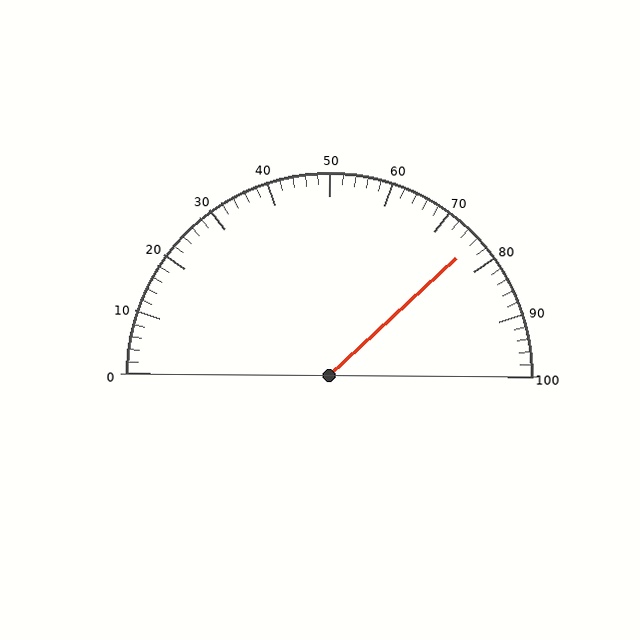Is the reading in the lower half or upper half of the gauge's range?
The reading is in the upper half of the range (0 to 100).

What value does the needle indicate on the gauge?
The needle indicates approximately 76.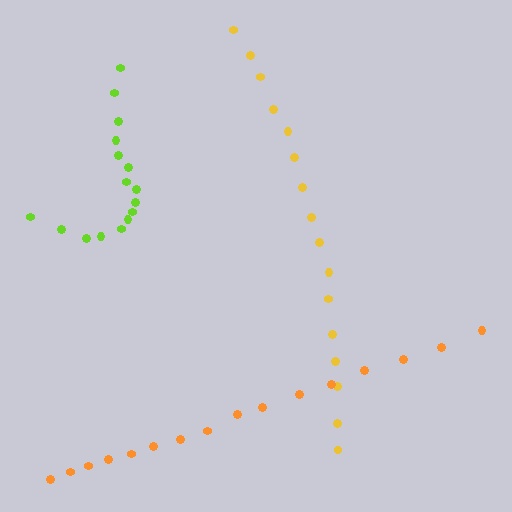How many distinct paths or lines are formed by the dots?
There are 3 distinct paths.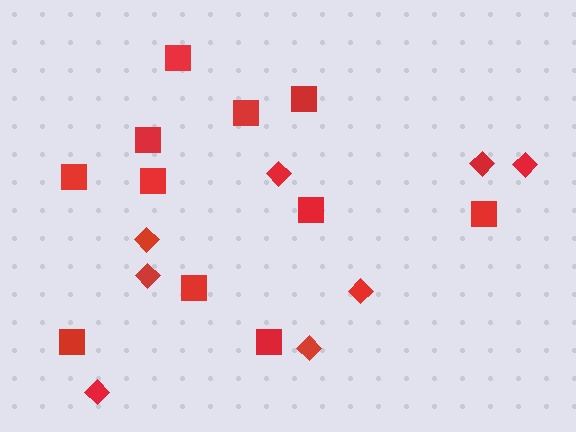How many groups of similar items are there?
There are 2 groups: one group of diamonds (8) and one group of squares (11).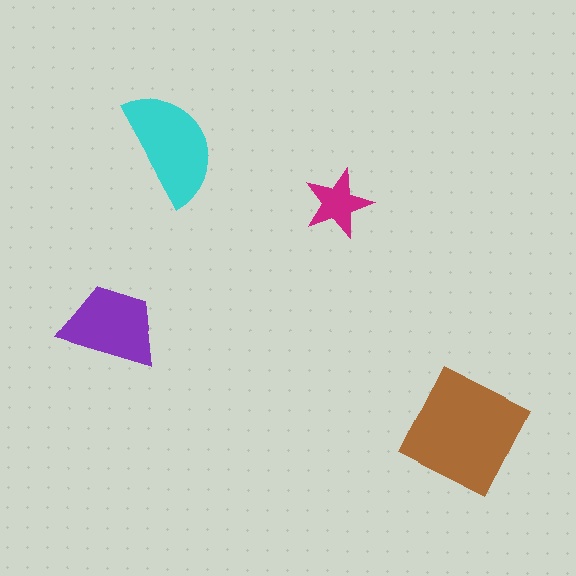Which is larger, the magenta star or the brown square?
The brown square.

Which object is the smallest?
The magenta star.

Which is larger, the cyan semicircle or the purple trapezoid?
The cyan semicircle.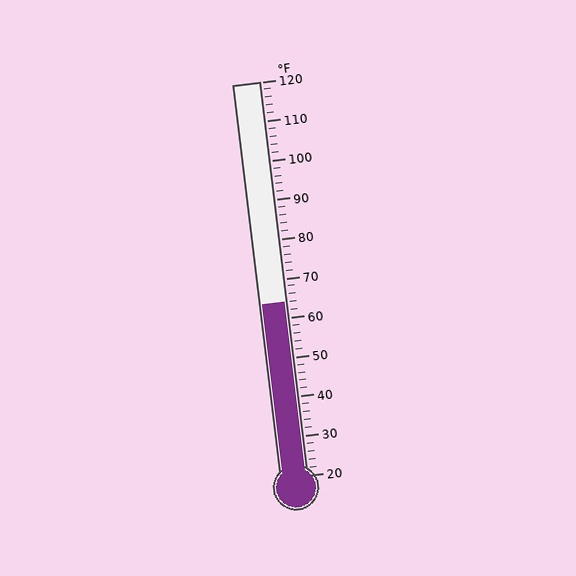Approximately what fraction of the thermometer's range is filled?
The thermometer is filled to approximately 45% of its range.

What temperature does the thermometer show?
The thermometer shows approximately 64°F.